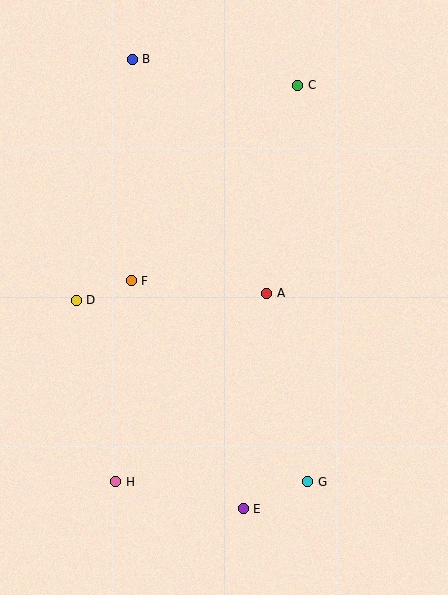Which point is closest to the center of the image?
Point A at (267, 293) is closest to the center.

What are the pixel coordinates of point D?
Point D is at (76, 300).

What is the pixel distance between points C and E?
The distance between C and E is 427 pixels.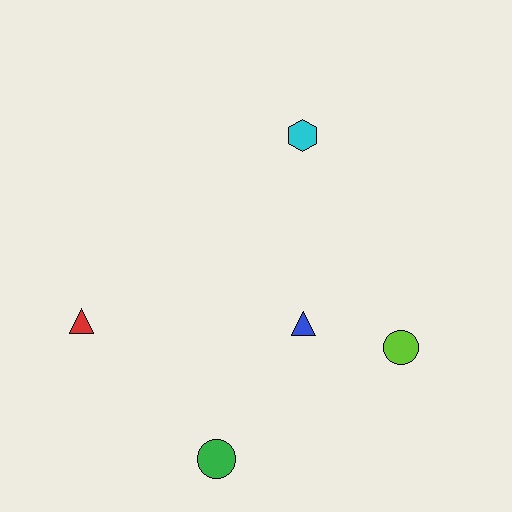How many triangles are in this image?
There are 2 triangles.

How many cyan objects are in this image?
There is 1 cyan object.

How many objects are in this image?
There are 5 objects.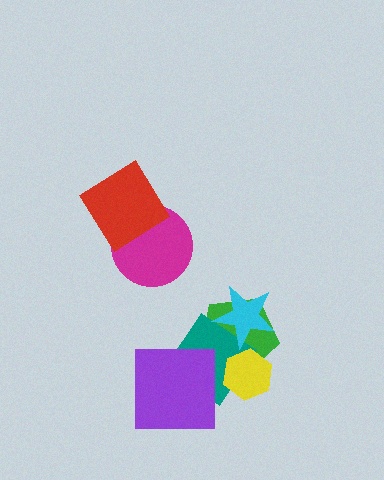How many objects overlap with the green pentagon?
3 objects overlap with the green pentagon.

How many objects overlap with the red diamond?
1 object overlaps with the red diamond.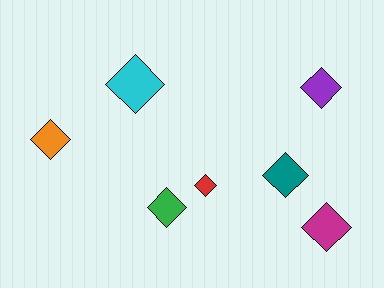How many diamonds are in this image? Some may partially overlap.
There are 7 diamonds.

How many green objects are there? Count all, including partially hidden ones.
There is 1 green object.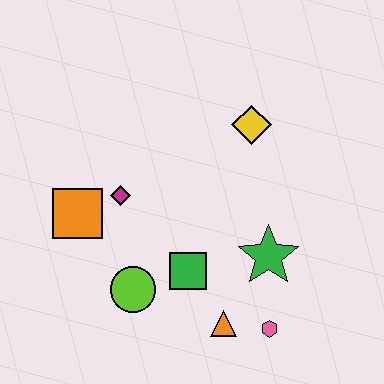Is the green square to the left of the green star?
Yes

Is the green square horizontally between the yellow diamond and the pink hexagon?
No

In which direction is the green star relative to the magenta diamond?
The green star is to the right of the magenta diamond.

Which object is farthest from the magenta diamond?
The pink hexagon is farthest from the magenta diamond.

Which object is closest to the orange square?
The magenta diamond is closest to the orange square.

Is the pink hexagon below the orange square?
Yes